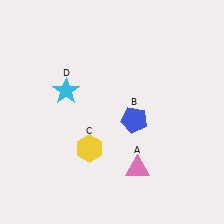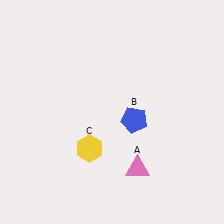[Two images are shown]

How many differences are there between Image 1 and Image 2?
There is 1 difference between the two images.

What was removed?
The cyan star (D) was removed in Image 2.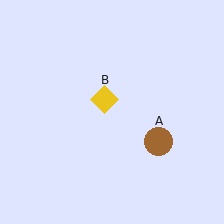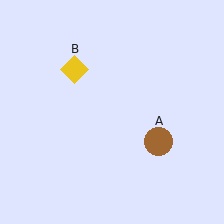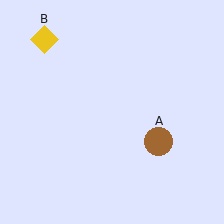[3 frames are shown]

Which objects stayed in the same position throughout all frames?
Brown circle (object A) remained stationary.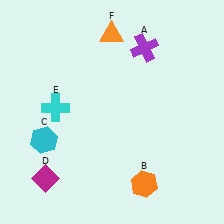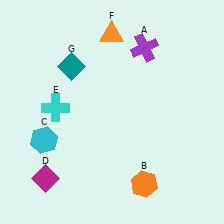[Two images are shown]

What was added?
A teal diamond (G) was added in Image 2.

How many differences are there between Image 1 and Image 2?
There is 1 difference between the two images.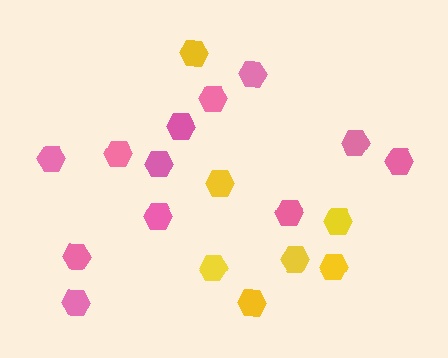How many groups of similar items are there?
There are 2 groups: one group of pink hexagons (12) and one group of yellow hexagons (7).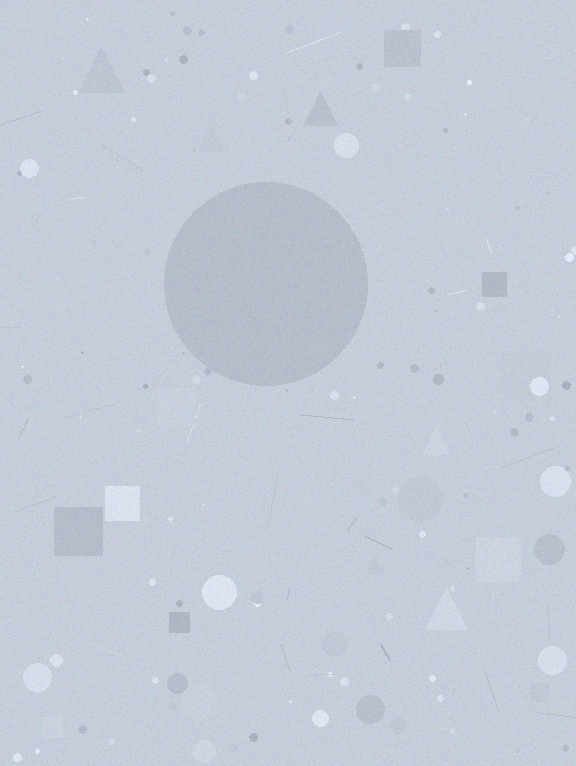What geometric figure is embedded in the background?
A circle is embedded in the background.